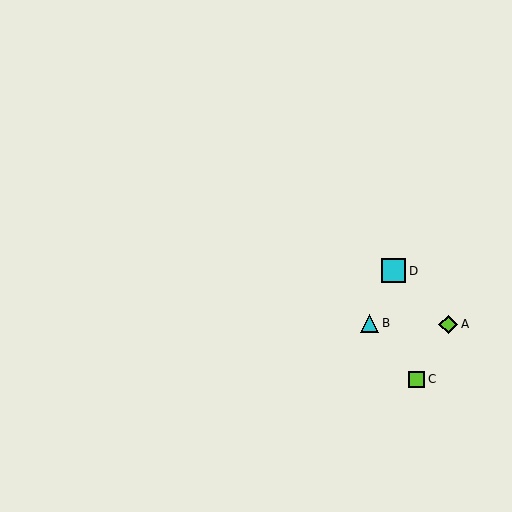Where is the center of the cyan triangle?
The center of the cyan triangle is at (370, 323).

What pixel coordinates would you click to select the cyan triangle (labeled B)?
Click at (370, 323) to select the cyan triangle B.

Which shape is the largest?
The cyan square (labeled D) is the largest.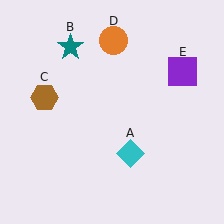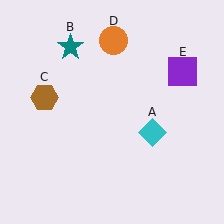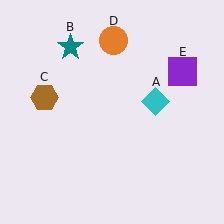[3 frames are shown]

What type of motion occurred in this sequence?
The cyan diamond (object A) rotated counterclockwise around the center of the scene.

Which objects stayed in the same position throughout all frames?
Teal star (object B) and brown hexagon (object C) and orange circle (object D) and purple square (object E) remained stationary.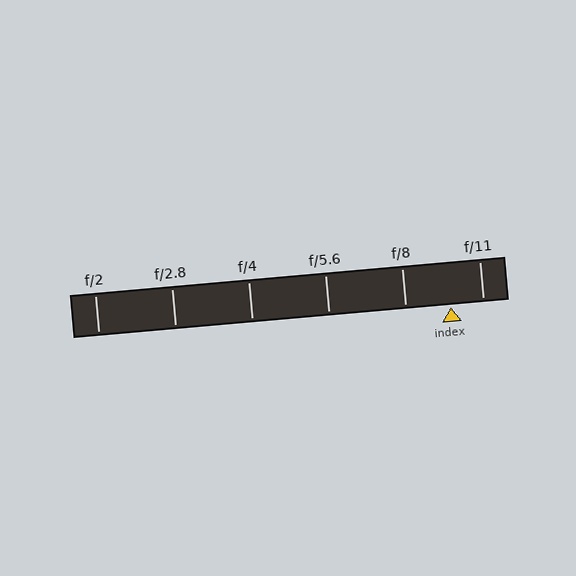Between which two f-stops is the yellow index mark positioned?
The index mark is between f/8 and f/11.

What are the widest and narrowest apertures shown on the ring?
The widest aperture shown is f/2 and the narrowest is f/11.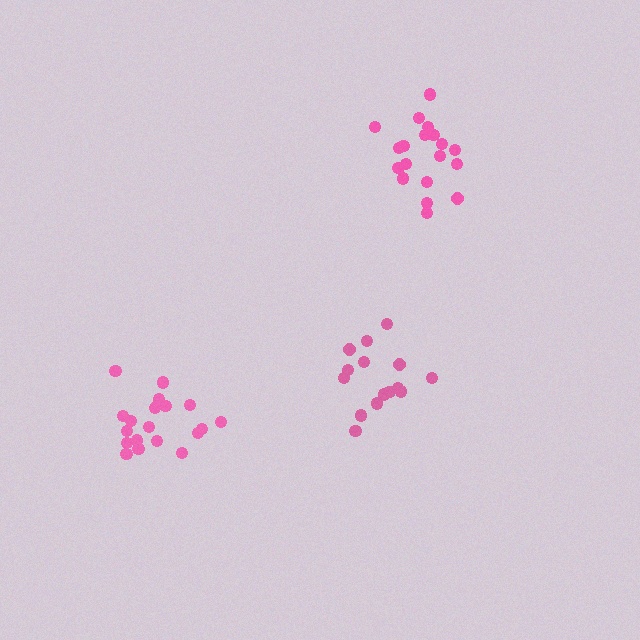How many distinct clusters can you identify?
There are 3 distinct clusters.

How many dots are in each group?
Group 1: 19 dots, Group 2: 15 dots, Group 3: 20 dots (54 total).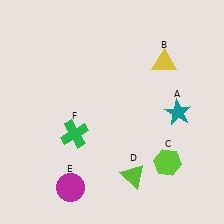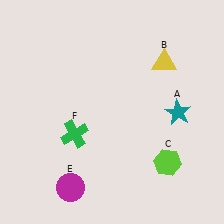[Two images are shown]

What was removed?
The lime triangle (D) was removed in Image 2.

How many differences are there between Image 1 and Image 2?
There is 1 difference between the two images.